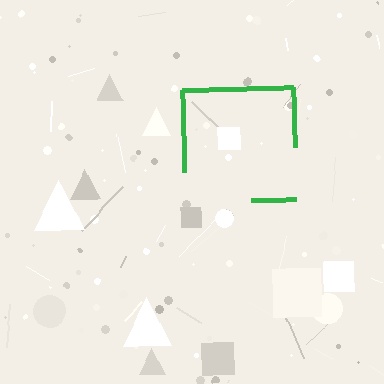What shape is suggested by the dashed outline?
The dashed outline suggests a square.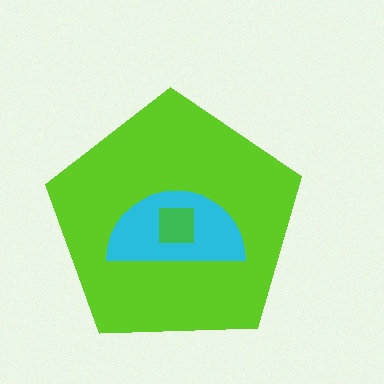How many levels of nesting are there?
3.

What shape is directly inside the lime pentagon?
The cyan semicircle.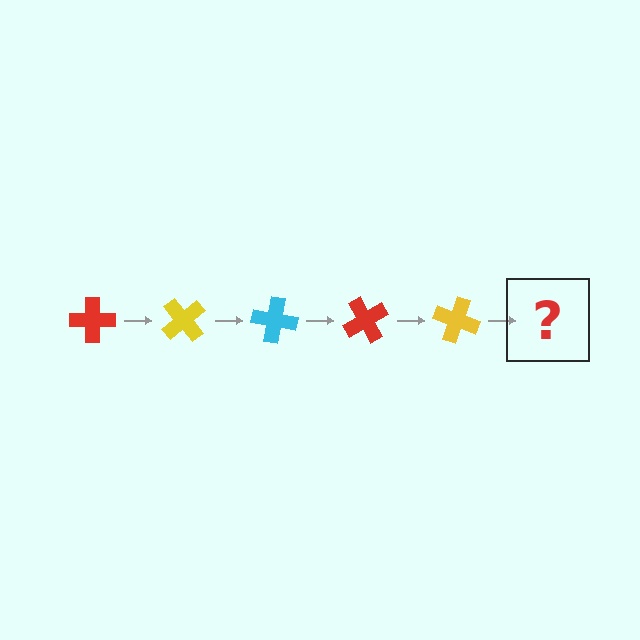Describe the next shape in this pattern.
It should be a cyan cross, rotated 250 degrees from the start.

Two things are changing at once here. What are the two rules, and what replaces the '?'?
The two rules are that it rotates 50 degrees each step and the color cycles through red, yellow, and cyan. The '?' should be a cyan cross, rotated 250 degrees from the start.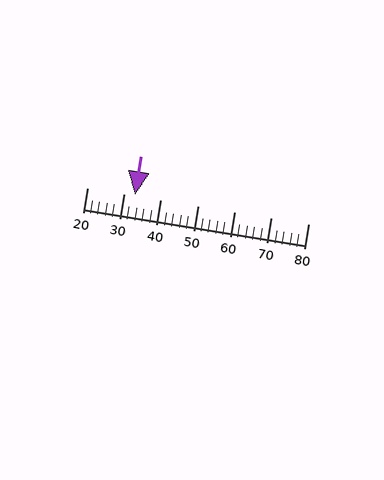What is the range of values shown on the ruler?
The ruler shows values from 20 to 80.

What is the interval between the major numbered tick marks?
The major tick marks are spaced 10 units apart.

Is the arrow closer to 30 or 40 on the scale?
The arrow is closer to 30.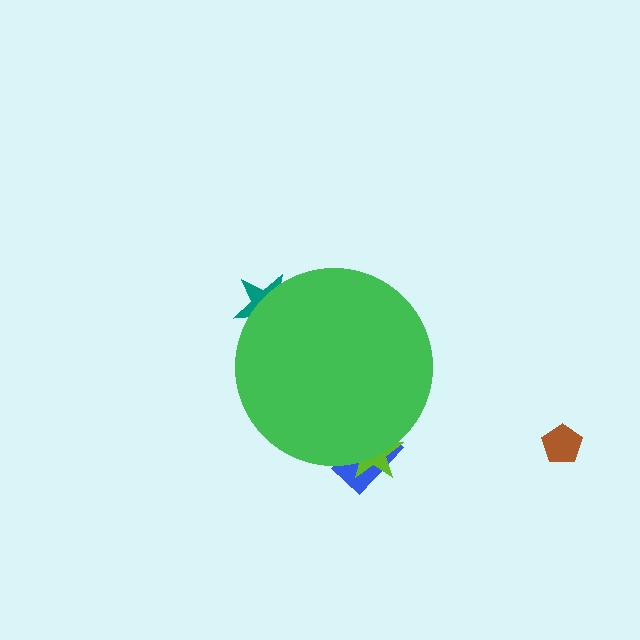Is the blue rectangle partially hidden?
Yes, the blue rectangle is partially hidden behind the green circle.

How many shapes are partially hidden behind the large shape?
3 shapes are partially hidden.